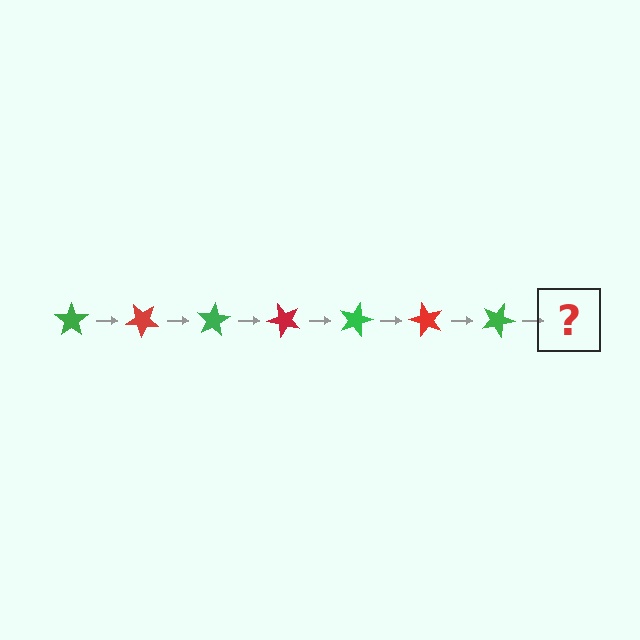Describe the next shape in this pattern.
It should be a red star, rotated 280 degrees from the start.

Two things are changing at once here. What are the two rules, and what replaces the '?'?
The two rules are that it rotates 40 degrees each step and the color cycles through green and red. The '?' should be a red star, rotated 280 degrees from the start.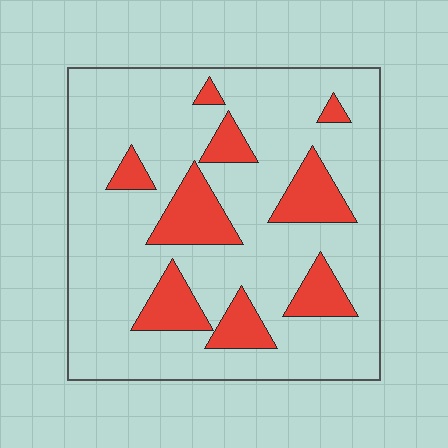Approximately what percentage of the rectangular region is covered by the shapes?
Approximately 20%.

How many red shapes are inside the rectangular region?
9.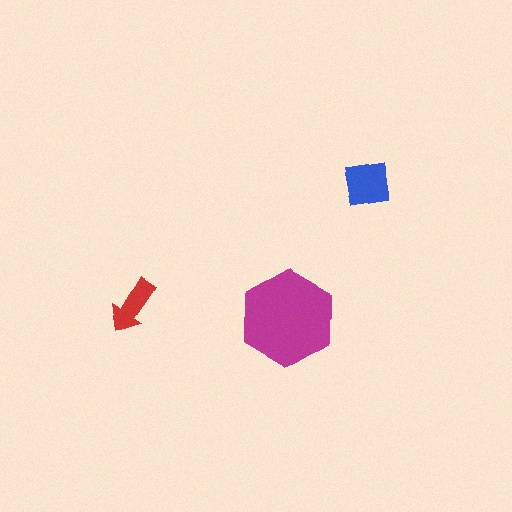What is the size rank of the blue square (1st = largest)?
2nd.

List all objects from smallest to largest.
The red arrow, the blue square, the magenta hexagon.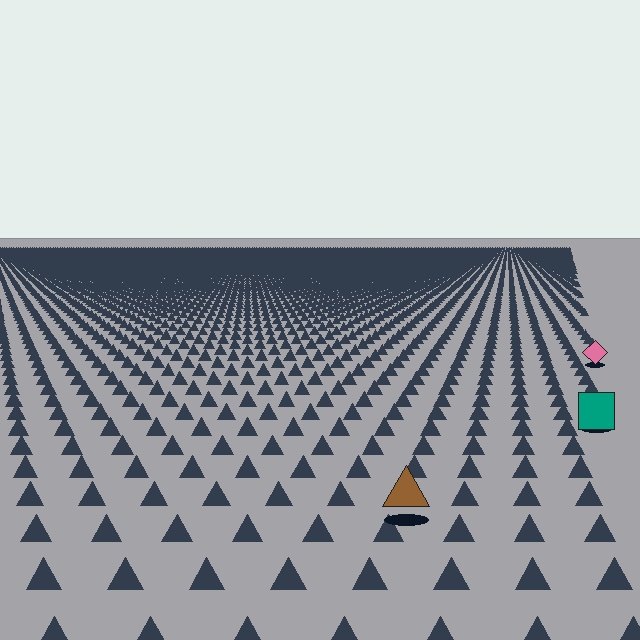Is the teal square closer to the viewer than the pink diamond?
Yes. The teal square is closer — you can tell from the texture gradient: the ground texture is coarser near it.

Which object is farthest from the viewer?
The pink diamond is farthest from the viewer. It appears smaller and the ground texture around it is denser.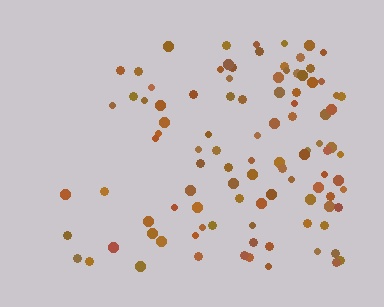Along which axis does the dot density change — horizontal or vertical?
Horizontal.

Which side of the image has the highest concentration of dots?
The right.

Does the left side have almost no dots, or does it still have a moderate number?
Still a moderate number, just noticeably fewer than the right.